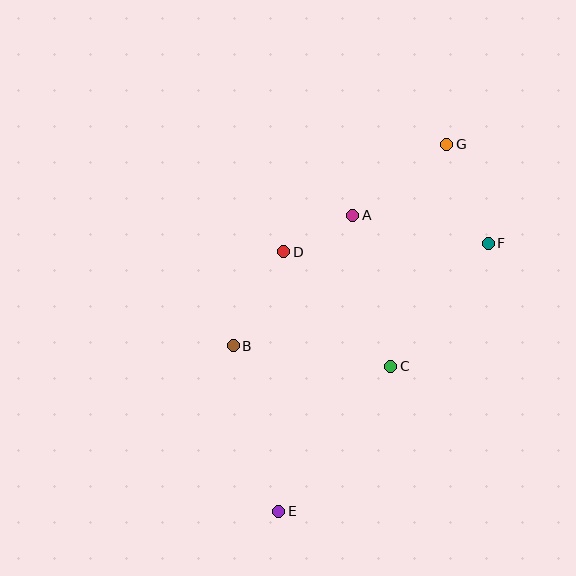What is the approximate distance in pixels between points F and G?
The distance between F and G is approximately 107 pixels.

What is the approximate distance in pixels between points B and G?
The distance between B and G is approximately 294 pixels.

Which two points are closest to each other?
Points A and D are closest to each other.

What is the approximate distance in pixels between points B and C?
The distance between B and C is approximately 158 pixels.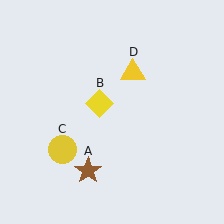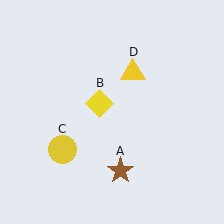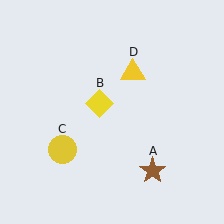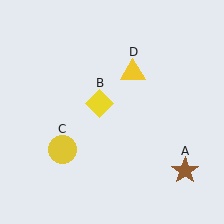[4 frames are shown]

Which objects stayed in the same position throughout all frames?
Yellow diamond (object B) and yellow circle (object C) and yellow triangle (object D) remained stationary.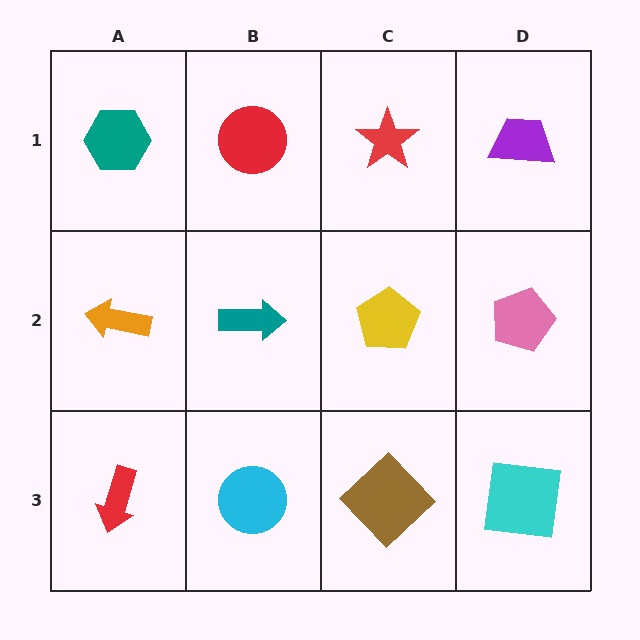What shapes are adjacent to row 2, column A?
A teal hexagon (row 1, column A), a red arrow (row 3, column A), a teal arrow (row 2, column B).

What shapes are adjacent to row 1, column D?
A pink pentagon (row 2, column D), a red star (row 1, column C).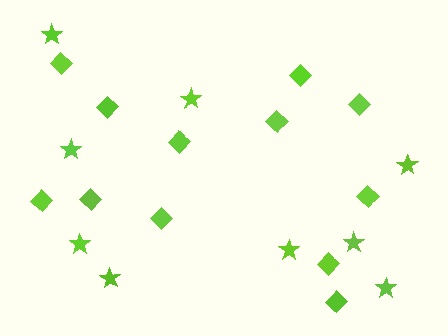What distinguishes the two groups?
There are 2 groups: one group of diamonds (12) and one group of stars (9).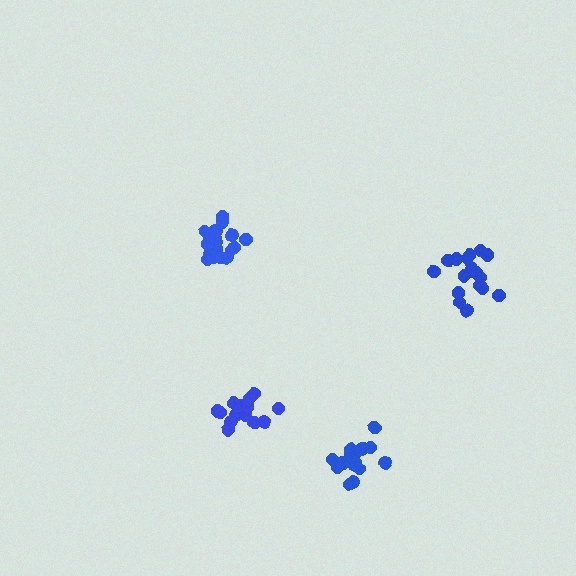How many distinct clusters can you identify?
There are 4 distinct clusters.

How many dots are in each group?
Group 1: 18 dots, Group 2: 19 dots, Group 3: 20 dots, Group 4: 18 dots (75 total).